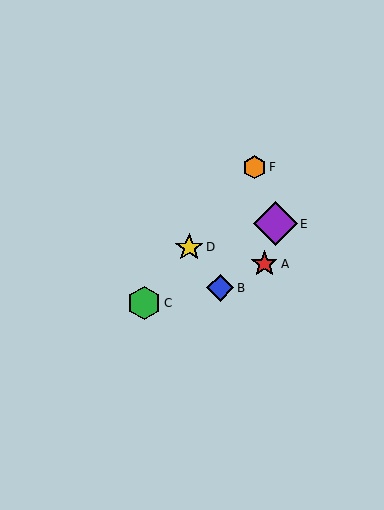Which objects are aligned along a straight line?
Objects C, D, F are aligned along a straight line.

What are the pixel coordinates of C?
Object C is at (144, 303).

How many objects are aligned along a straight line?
3 objects (C, D, F) are aligned along a straight line.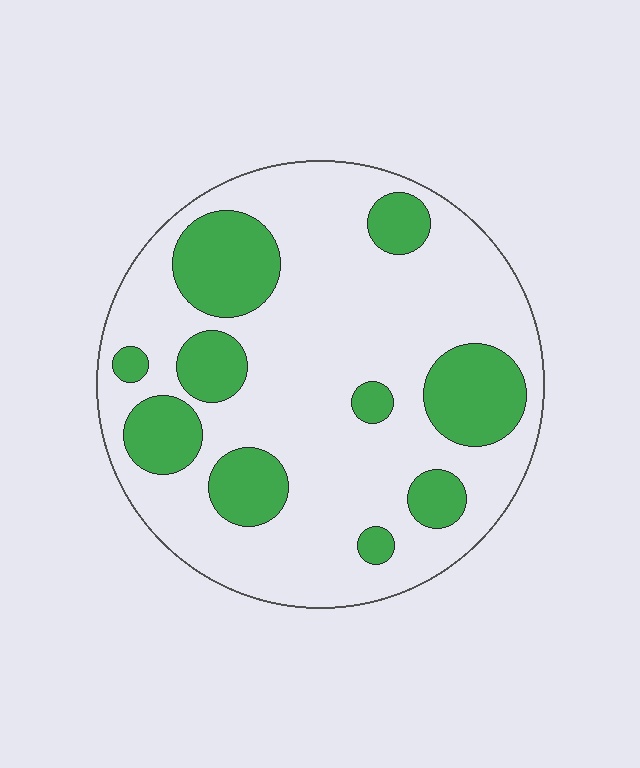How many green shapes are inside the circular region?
10.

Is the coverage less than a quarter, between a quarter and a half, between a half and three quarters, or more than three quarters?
Between a quarter and a half.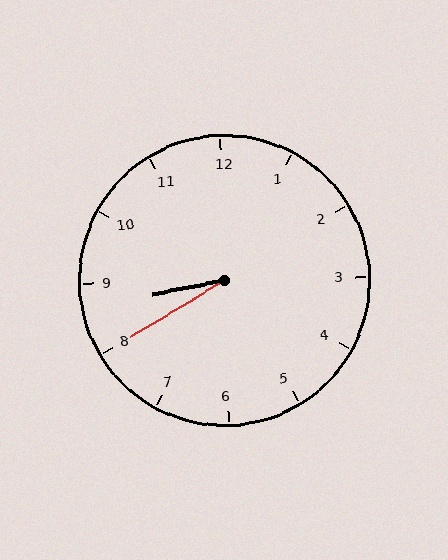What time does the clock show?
8:40.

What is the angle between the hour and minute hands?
Approximately 20 degrees.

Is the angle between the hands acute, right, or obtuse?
It is acute.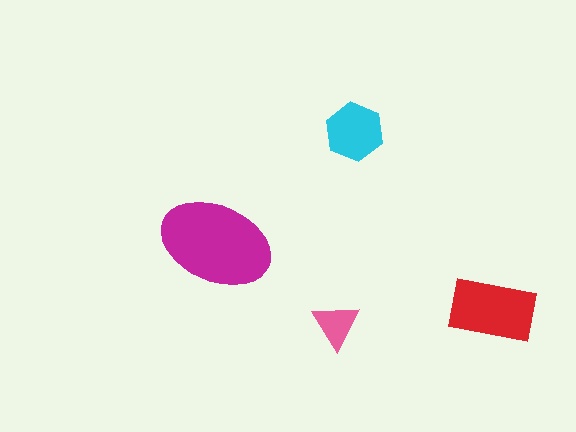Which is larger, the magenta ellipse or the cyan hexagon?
The magenta ellipse.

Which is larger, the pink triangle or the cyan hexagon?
The cyan hexagon.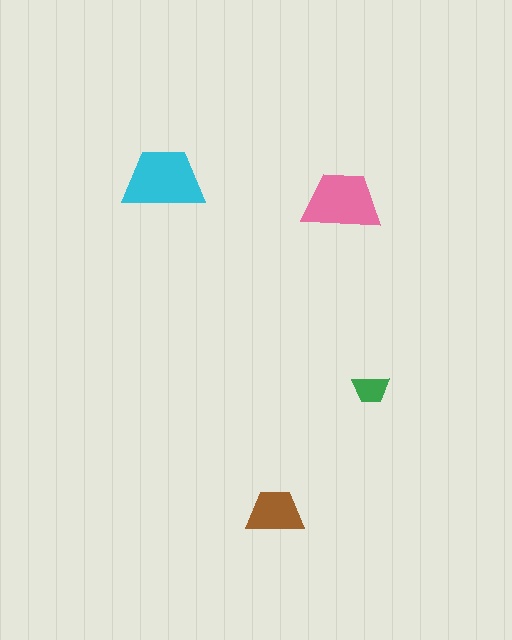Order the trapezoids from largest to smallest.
the cyan one, the pink one, the brown one, the green one.